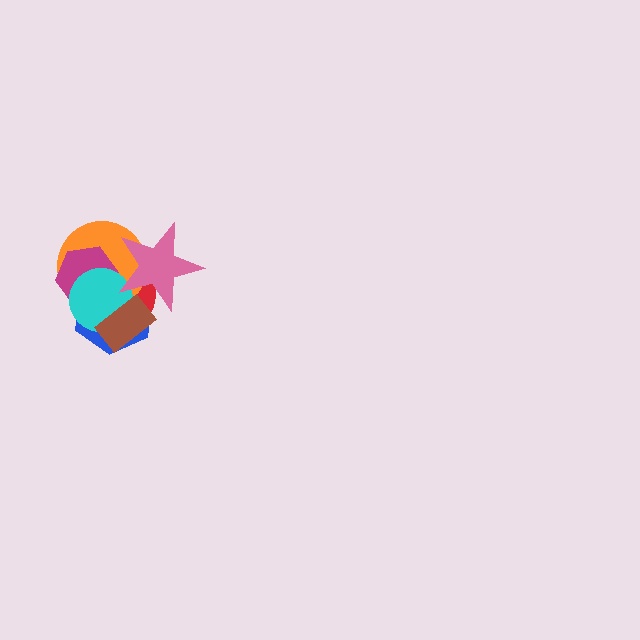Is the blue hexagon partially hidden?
Yes, it is partially covered by another shape.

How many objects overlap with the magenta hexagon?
4 objects overlap with the magenta hexagon.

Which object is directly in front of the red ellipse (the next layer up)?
The orange circle is directly in front of the red ellipse.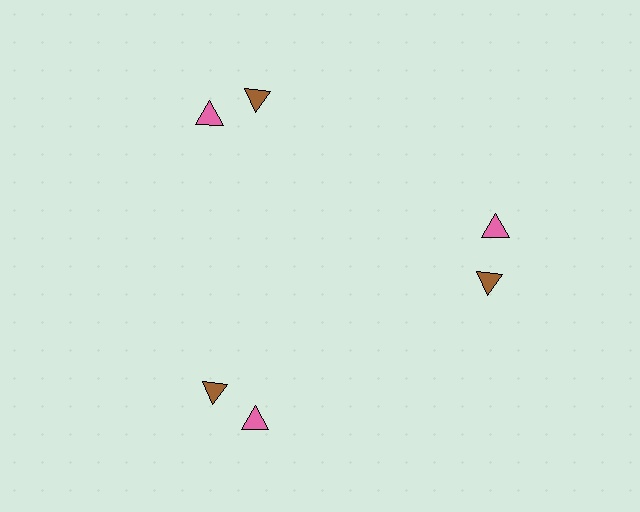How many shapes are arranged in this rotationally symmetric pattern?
There are 6 shapes, arranged in 3 groups of 2.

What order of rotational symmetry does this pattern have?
This pattern has 3-fold rotational symmetry.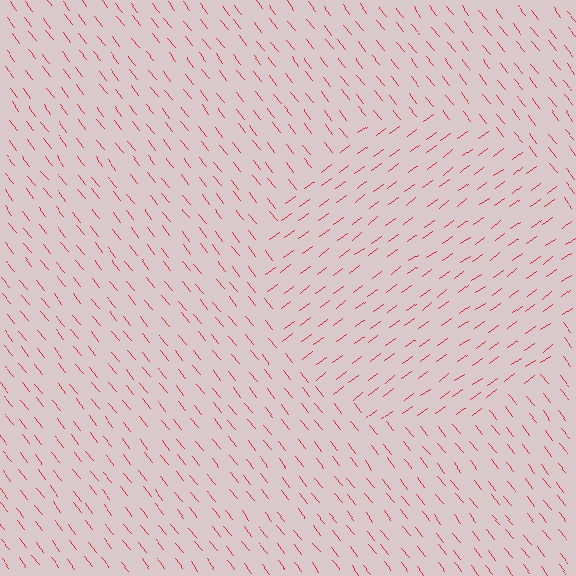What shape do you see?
I see a circle.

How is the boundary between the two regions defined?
The boundary is defined purely by a change in line orientation (approximately 88 degrees difference). All lines are the same color and thickness.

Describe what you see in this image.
The image is filled with small red line segments. A circle region in the image has lines oriented differently from the surrounding lines, creating a visible texture boundary.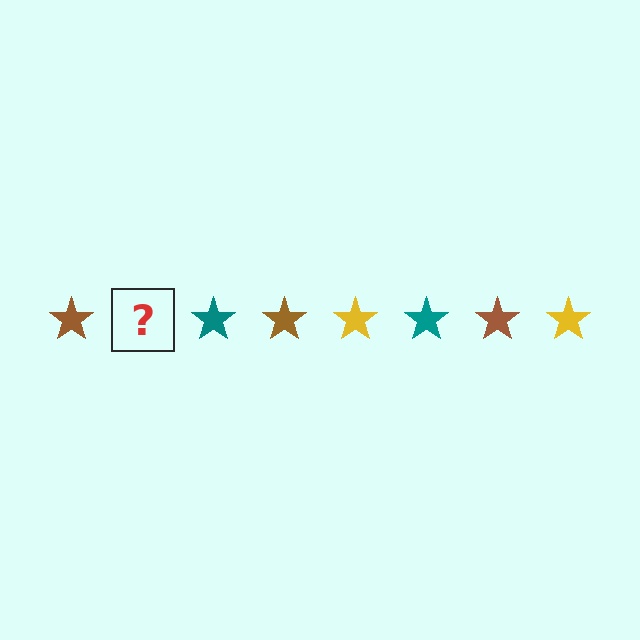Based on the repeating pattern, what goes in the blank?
The blank should be a yellow star.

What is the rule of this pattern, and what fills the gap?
The rule is that the pattern cycles through brown, yellow, teal stars. The gap should be filled with a yellow star.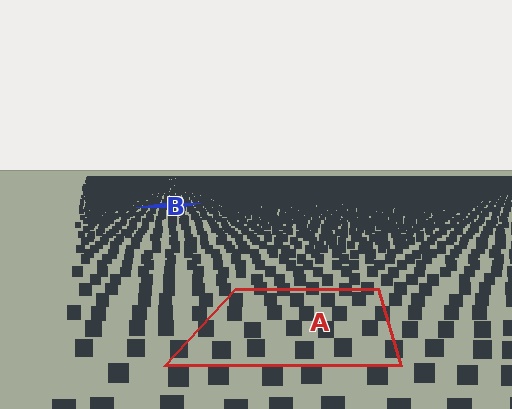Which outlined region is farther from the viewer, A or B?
Region B is farther from the viewer — the texture elements inside it appear smaller and more densely packed.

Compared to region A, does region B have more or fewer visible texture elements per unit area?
Region B has more texture elements per unit area — they are packed more densely because it is farther away.